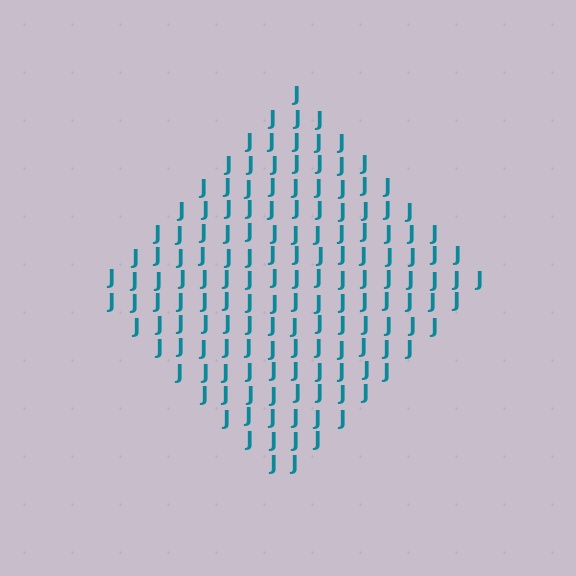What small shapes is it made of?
It is made of small letter J's.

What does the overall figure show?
The overall figure shows a diamond.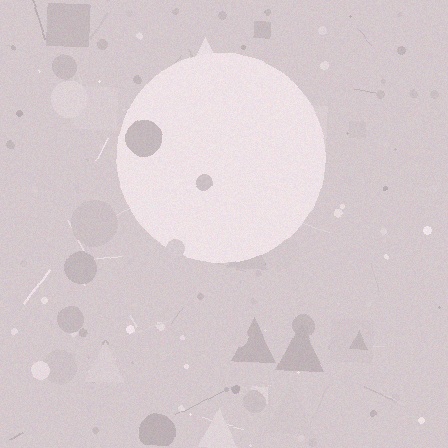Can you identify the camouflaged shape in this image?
The camouflaged shape is a circle.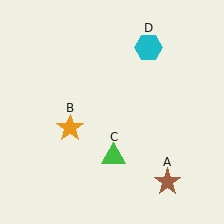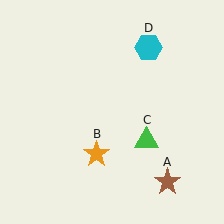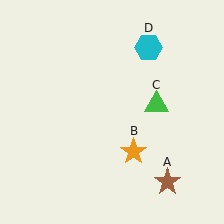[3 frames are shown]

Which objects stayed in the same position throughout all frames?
Brown star (object A) and cyan hexagon (object D) remained stationary.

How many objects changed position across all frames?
2 objects changed position: orange star (object B), green triangle (object C).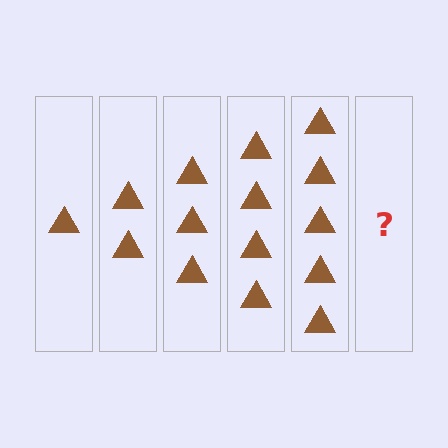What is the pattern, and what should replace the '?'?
The pattern is that each step adds one more triangle. The '?' should be 6 triangles.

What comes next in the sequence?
The next element should be 6 triangles.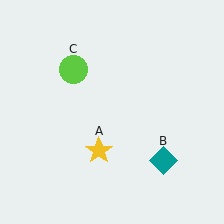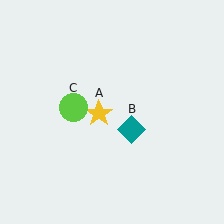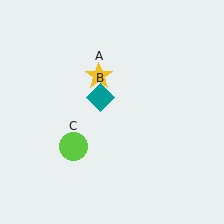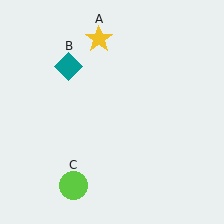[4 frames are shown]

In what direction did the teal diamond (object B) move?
The teal diamond (object B) moved up and to the left.